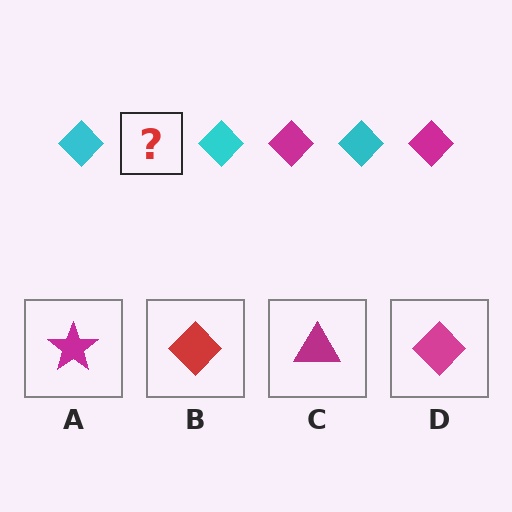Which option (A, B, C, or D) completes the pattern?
D.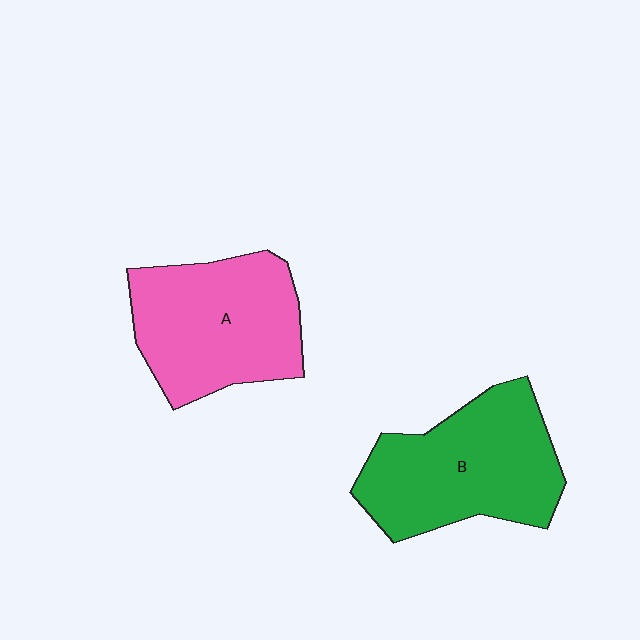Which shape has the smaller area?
Shape A (pink).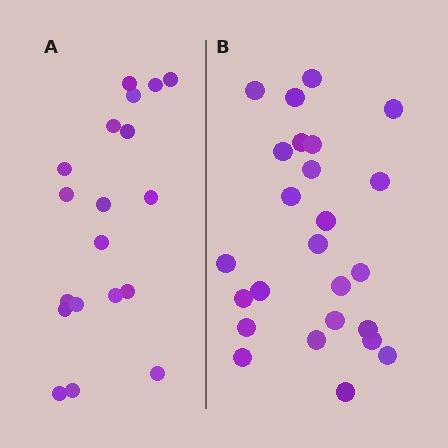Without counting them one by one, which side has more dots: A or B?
Region B (the right region) has more dots.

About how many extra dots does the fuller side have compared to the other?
Region B has about 6 more dots than region A.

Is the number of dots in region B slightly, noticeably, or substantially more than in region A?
Region B has noticeably more, but not dramatically so. The ratio is roughly 1.3 to 1.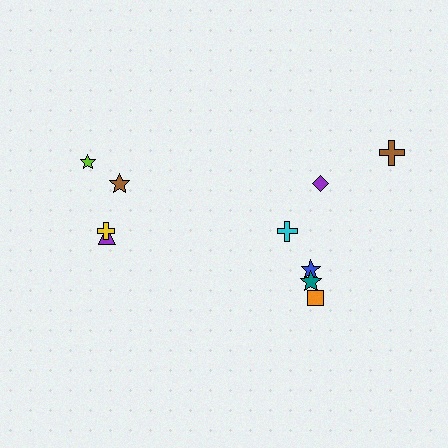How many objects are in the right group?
There are 6 objects.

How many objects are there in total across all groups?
There are 10 objects.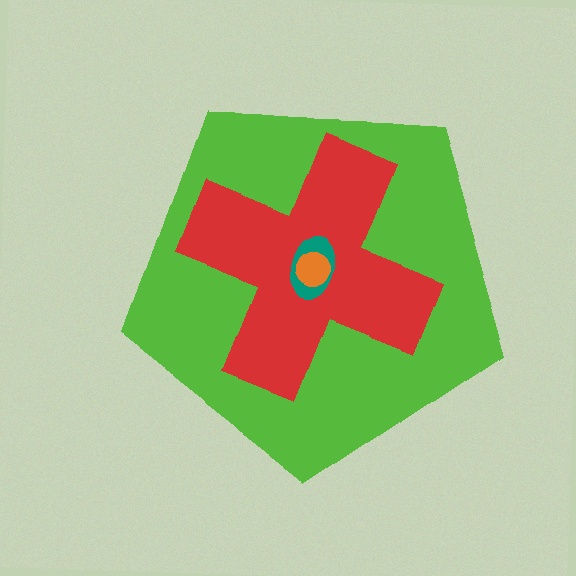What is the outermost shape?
The lime pentagon.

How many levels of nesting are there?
4.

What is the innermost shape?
The orange circle.